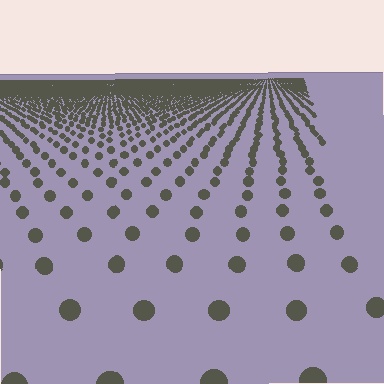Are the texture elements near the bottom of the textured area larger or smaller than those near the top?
Larger. Near the bottom, elements are closer to the viewer and appear at a bigger on-screen size.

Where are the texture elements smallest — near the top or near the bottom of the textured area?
Near the top.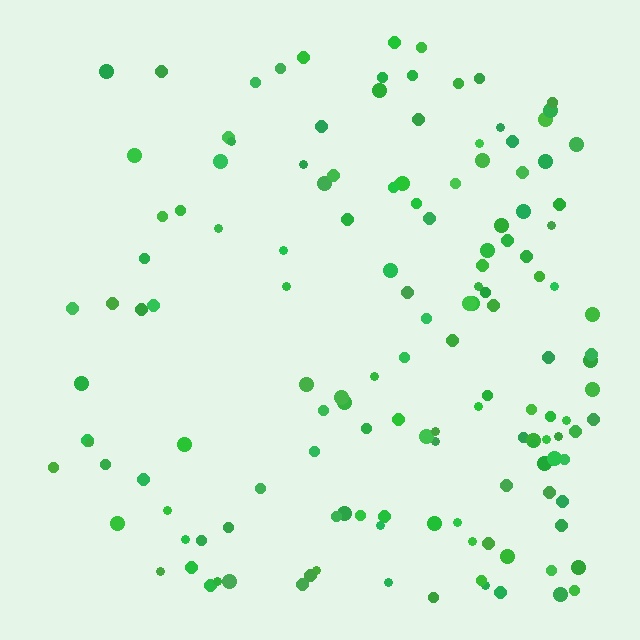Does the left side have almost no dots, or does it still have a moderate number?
Still a moderate number, just noticeably fewer than the right.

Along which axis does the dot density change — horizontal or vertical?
Horizontal.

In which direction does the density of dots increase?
From left to right, with the right side densest.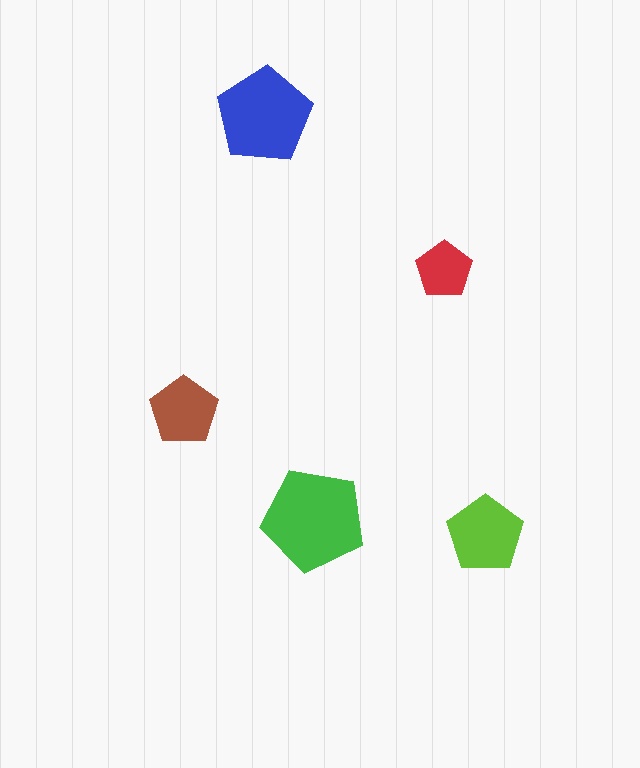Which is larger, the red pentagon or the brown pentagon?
The brown one.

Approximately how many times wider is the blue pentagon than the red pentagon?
About 1.5 times wider.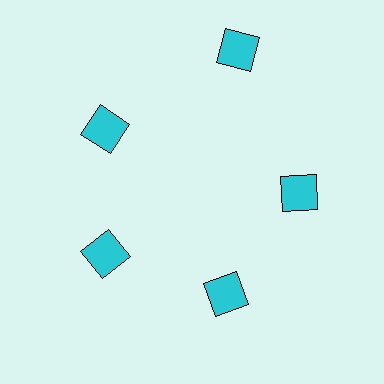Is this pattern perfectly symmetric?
No. The 5 cyan squares are arranged in a ring, but one element near the 1 o'clock position is pushed outward from the center, breaking the 5-fold rotational symmetry.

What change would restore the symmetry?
The symmetry would be restored by moving it inward, back onto the ring so that all 5 squares sit at equal angles and equal distance from the center.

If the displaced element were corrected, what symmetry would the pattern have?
It would have 5-fold rotational symmetry — the pattern would map onto itself every 72 degrees.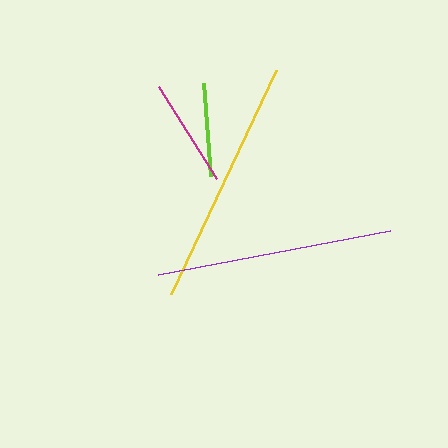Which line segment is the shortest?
The lime line is the shortest at approximately 94 pixels.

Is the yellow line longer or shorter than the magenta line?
The yellow line is longer than the magenta line.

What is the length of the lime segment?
The lime segment is approximately 94 pixels long.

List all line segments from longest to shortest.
From longest to shortest: yellow, purple, magenta, lime.